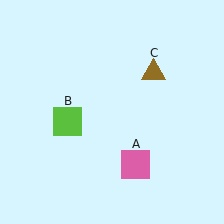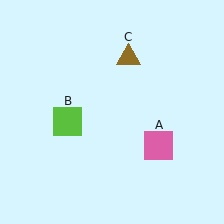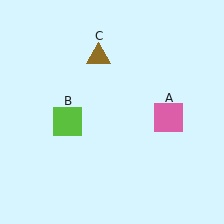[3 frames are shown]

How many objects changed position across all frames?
2 objects changed position: pink square (object A), brown triangle (object C).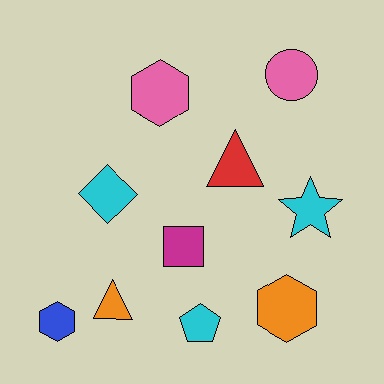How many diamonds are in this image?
There is 1 diamond.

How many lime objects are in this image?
There are no lime objects.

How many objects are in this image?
There are 10 objects.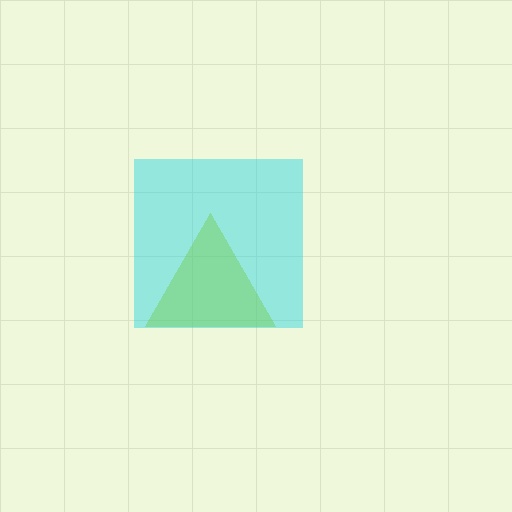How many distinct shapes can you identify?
There are 2 distinct shapes: a cyan square, a lime triangle.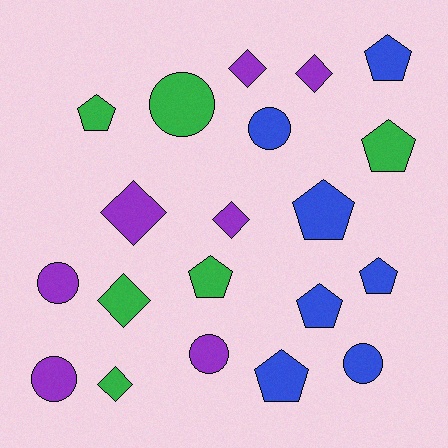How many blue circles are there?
There are 2 blue circles.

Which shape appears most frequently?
Pentagon, with 8 objects.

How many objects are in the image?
There are 20 objects.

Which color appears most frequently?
Purple, with 7 objects.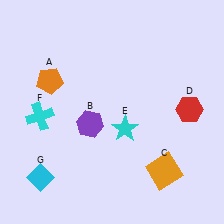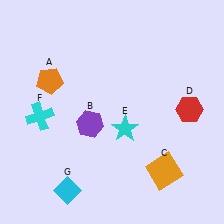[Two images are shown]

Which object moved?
The cyan diamond (G) moved right.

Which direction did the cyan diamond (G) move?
The cyan diamond (G) moved right.